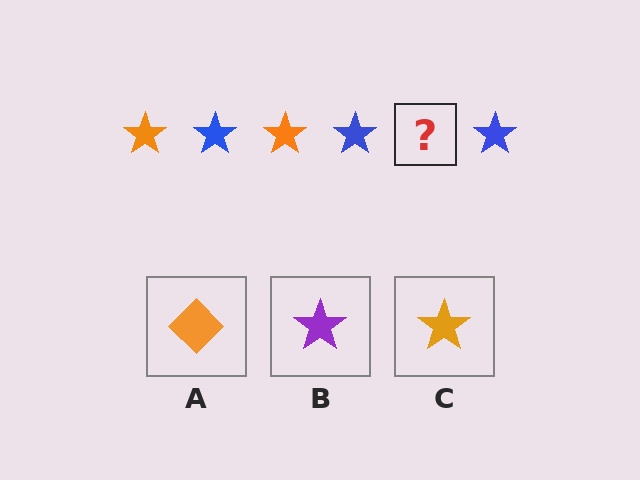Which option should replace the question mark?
Option C.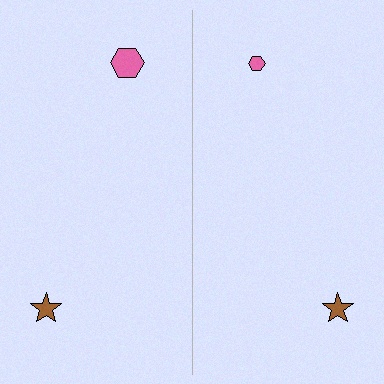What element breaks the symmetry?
The pink hexagon on the right side has a different size than its mirror counterpart.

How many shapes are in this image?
There are 4 shapes in this image.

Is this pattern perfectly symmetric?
No, the pattern is not perfectly symmetric. The pink hexagon on the right side has a different size than its mirror counterpart.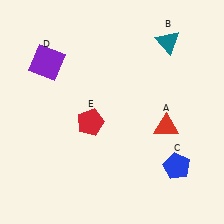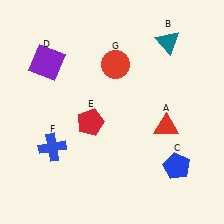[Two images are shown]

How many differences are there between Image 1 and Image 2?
There are 2 differences between the two images.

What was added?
A blue cross (F), a red circle (G) were added in Image 2.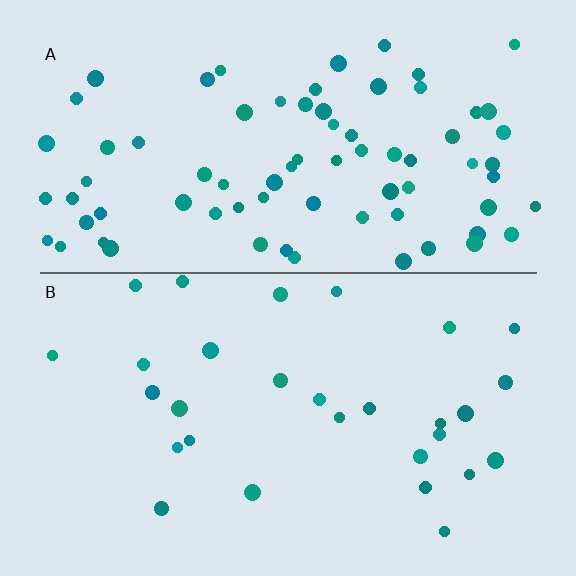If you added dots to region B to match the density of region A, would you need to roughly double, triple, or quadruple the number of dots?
Approximately triple.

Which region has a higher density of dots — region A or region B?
A (the top).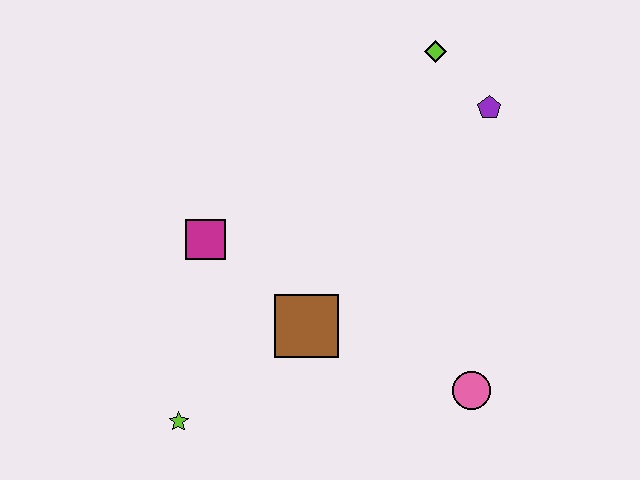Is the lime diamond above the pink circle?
Yes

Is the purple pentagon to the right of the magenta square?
Yes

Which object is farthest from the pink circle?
The lime diamond is farthest from the pink circle.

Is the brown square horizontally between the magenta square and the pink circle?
Yes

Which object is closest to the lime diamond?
The purple pentagon is closest to the lime diamond.